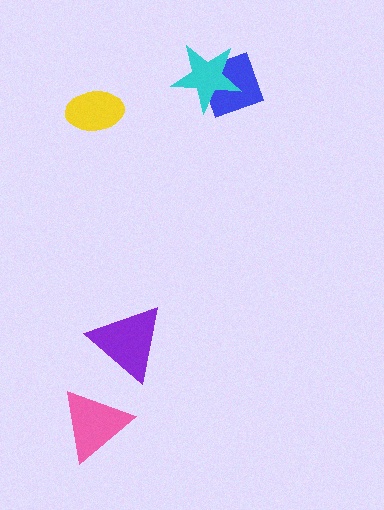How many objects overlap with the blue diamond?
1 object overlaps with the blue diamond.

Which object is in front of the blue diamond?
The cyan star is in front of the blue diamond.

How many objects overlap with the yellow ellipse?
0 objects overlap with the yellow ellipse.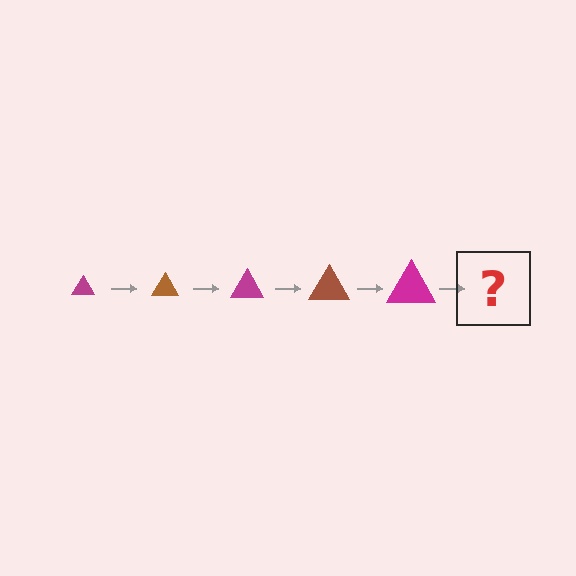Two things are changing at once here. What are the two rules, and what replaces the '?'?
The two rules are that the triangle grows larger each step and the color cycles through magenta and brown. The '?' should be a brown triangle, larger than the previous one.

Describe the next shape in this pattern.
It should be a brown triangle, larger than the previous one.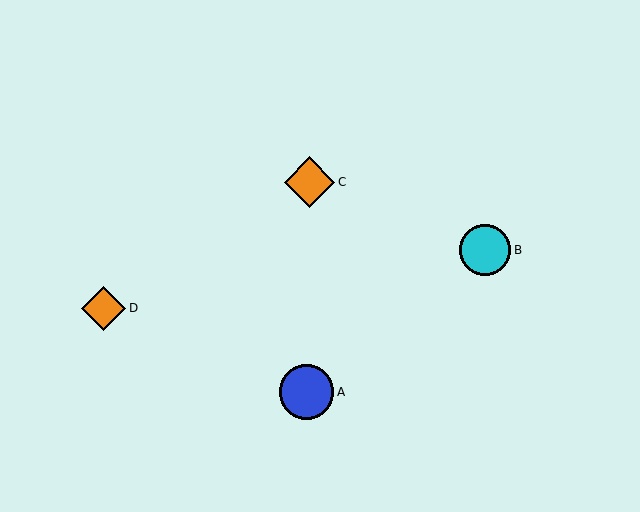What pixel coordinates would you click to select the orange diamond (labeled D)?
Click at (104, 308) to select the orange diamond D.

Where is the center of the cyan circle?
The center of the cyan circle is at (485, 250).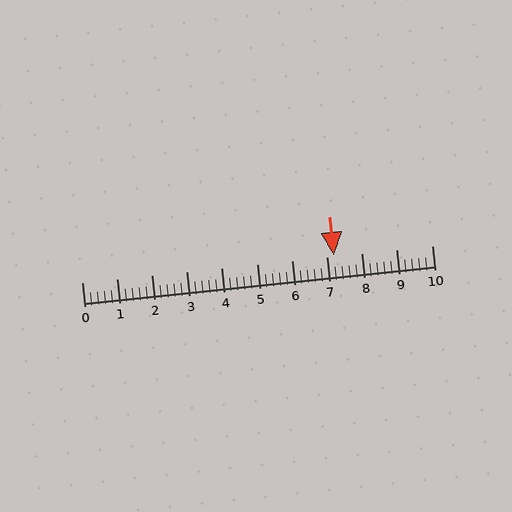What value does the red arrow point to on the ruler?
The red arrow points to approximately 7.2.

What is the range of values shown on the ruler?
The ruler shows values from 0 to 10.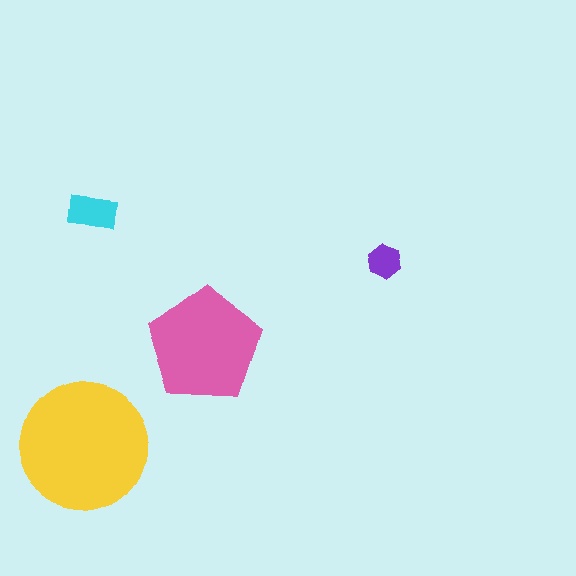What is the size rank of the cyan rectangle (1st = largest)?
3rd.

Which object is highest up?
The cyan rectangle is topmost.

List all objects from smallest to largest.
The purple hexagon, the cyan rectangle, the pink pentagon, the yellow circle.